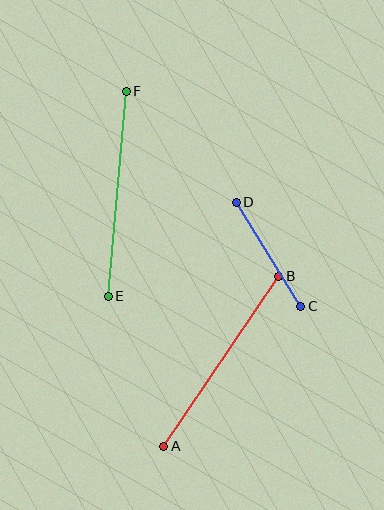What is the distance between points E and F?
The distance is approximately 206 pixels.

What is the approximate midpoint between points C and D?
The midpoint is at approximately (269, 254) pixels.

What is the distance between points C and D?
The distance is approximately 122 pixels.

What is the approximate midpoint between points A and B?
The midpoint is at approximately (221, 361) pixels.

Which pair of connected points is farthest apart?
Points E and F are farthest apart.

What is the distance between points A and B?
The distance is approximately 205 pixels.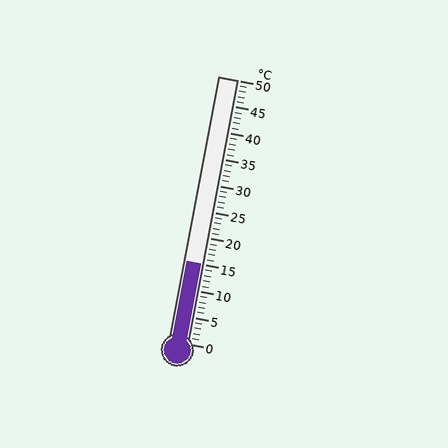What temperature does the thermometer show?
The thermometer shows approximately 15°C.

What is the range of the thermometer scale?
The thermometer scale ranges from 0°C to 50°C.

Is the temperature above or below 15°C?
The temperature is at 15°C.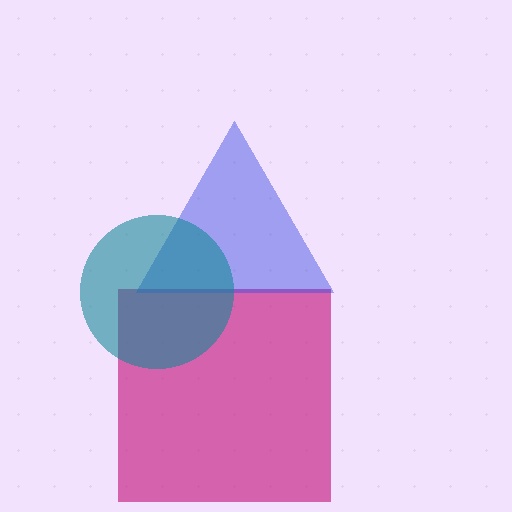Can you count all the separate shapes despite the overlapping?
Yes, there are 3 separate shapes.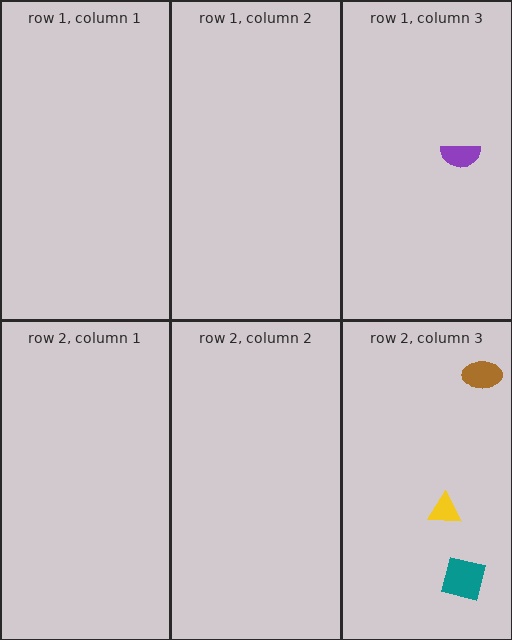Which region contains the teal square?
The row 2, column 3 region.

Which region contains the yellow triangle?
The row 2, column 3 region.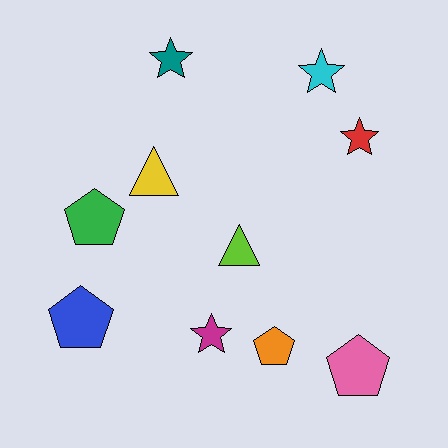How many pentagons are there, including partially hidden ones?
There are 4 pentagons.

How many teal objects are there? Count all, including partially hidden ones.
There is 1 teal object.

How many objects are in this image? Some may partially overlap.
There are 10 objects.